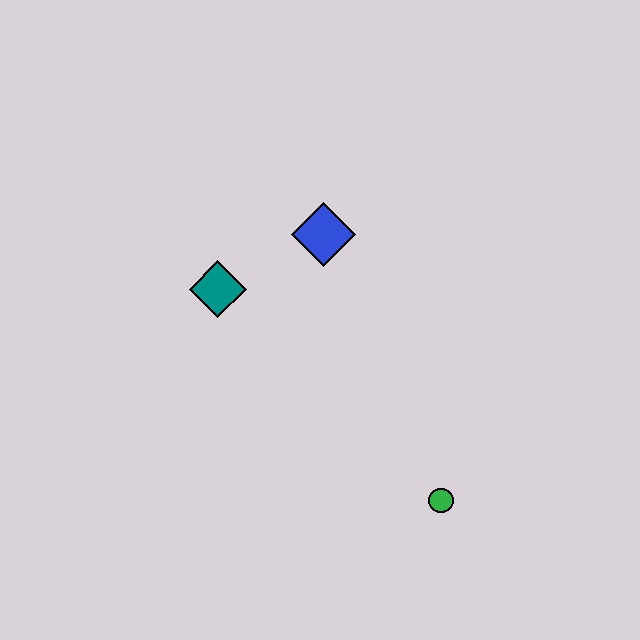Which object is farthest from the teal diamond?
The green circle is farthest from the teal diamond.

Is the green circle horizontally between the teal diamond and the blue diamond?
No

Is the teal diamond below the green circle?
No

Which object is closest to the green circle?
The blue diamond is closest to the green circle.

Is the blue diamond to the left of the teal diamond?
No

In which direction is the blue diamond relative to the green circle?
The blue diamond is above the green circle.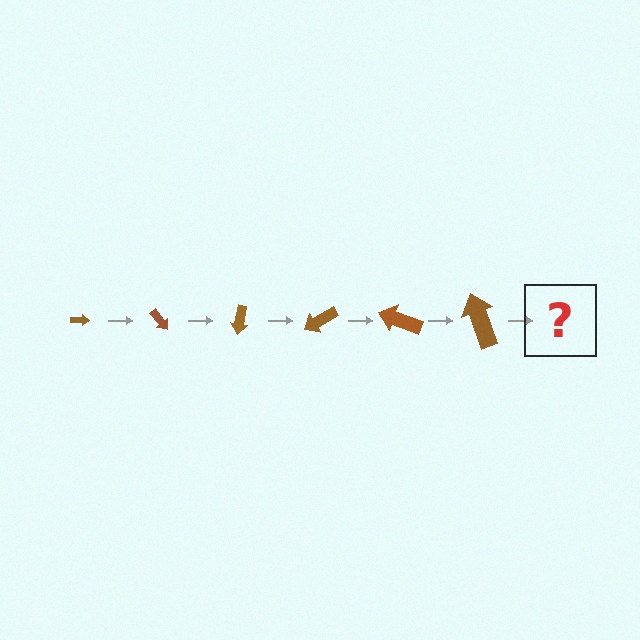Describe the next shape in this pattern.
It should be an arrow, larger than the previous one and rotated 300 degrees from the start.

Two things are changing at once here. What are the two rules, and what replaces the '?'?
The two rules are that the arrow grows larger each step and it rotates 50 degrees each step. The '?' should be an arrow, larger than the previous one and rotated 300 degrees from the start.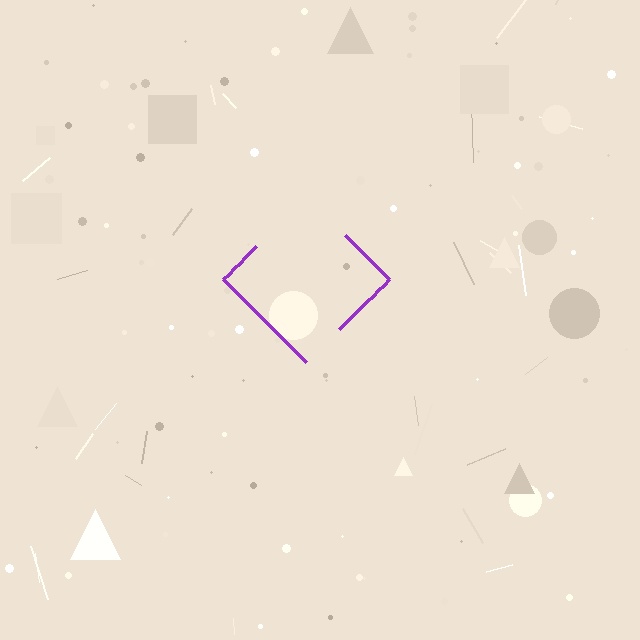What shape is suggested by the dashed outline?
The dashed outline suggests a diamond.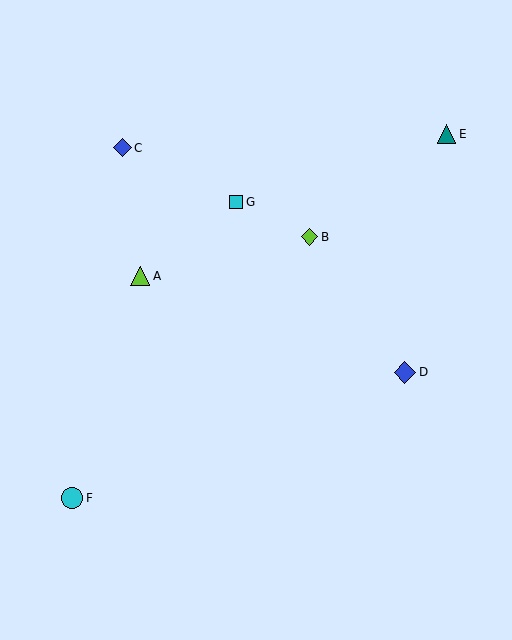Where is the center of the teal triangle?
The center of the teal triangle is at (446, 134).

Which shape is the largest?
The blue diamond (labeled D) is the largest.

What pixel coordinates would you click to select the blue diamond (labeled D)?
Click at (405, 372) to select the blue diamond D.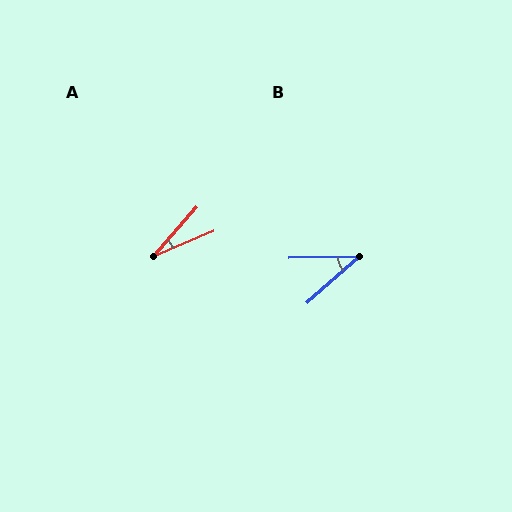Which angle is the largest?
B, at approximately 40 degrees.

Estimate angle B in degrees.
Approximately 40 degrees.